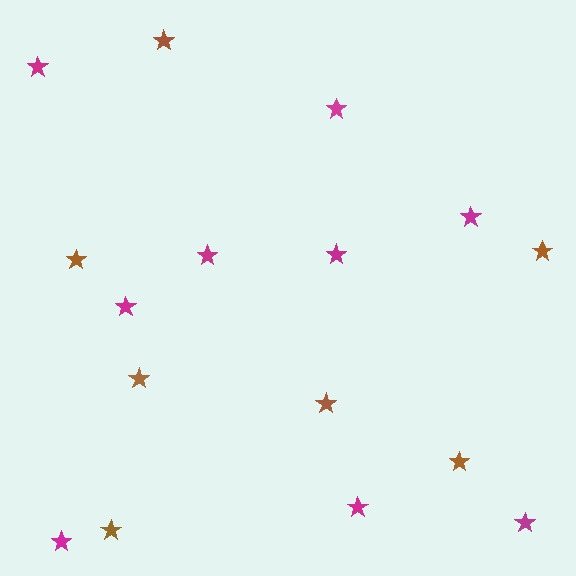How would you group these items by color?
There are 2 groups: one group of magenta stars (9) and one group of brown stars (7).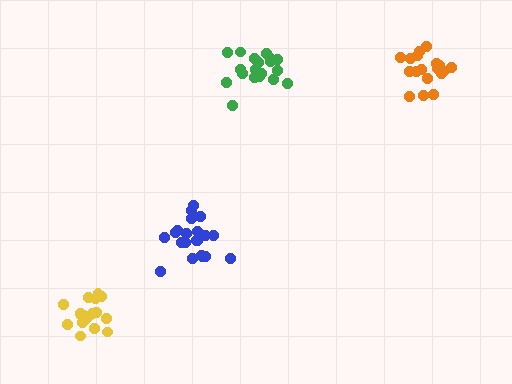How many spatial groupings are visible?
There are 4 spatial groupings.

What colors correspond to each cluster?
The clusters are colored: yellow, green, blue, orange.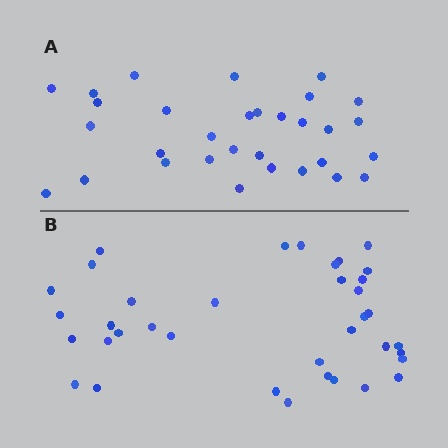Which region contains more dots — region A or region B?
Region B (the bottom region) has more dots.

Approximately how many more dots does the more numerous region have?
Region B has about 6 more dots than region A.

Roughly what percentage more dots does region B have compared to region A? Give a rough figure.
About 20% more.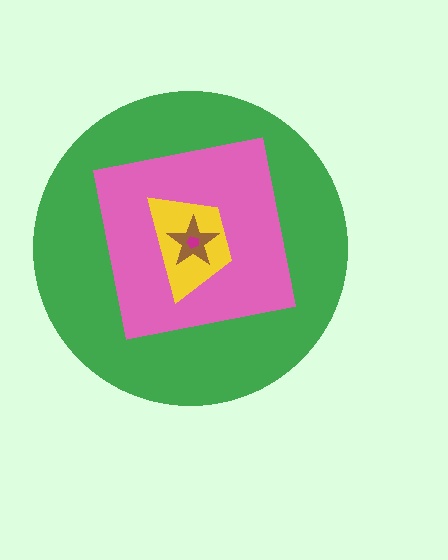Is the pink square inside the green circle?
Yes.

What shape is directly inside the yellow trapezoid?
The brown star.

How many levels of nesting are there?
5.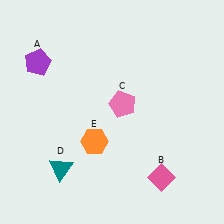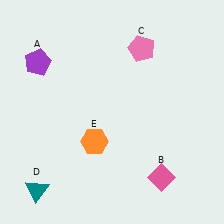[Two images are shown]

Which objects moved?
The objects that moved are: the pink pentagon (C), the teal triangle (D).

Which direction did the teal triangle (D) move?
The teal triangle (D) moved left.